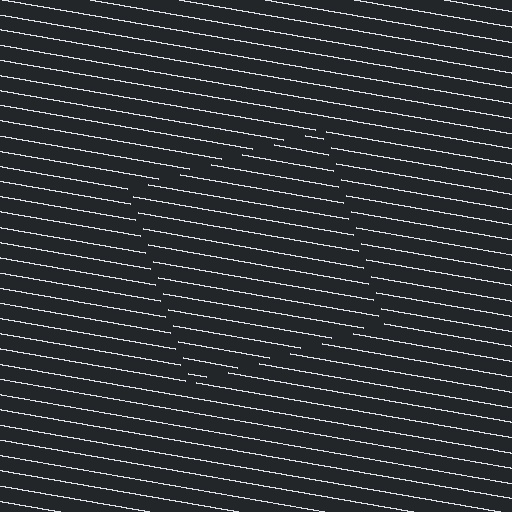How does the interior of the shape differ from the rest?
The interior of the shape contains the same grating, shifted by half a period — the contour is defined by the phase discontinuity where line-ends from the inner and outer gratings abut.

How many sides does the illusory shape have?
4 sides — the line-ends trace a square.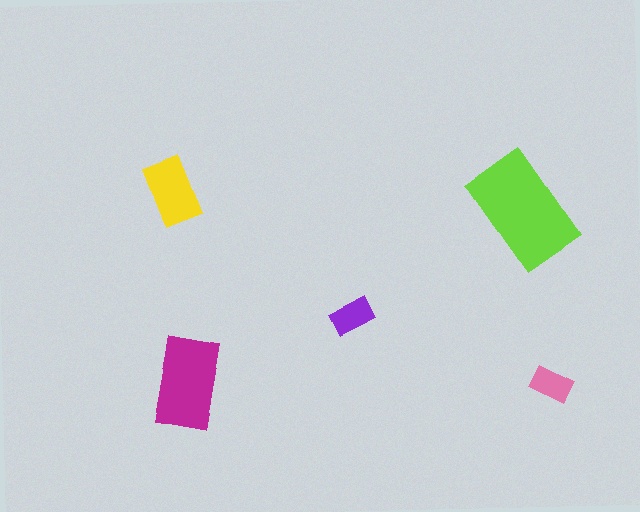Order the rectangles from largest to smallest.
the lime one, the magenta one, the yellow one, the purple one, the pink one.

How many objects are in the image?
There are 5 objects in the image.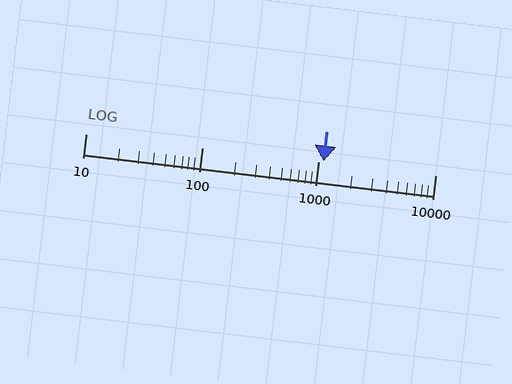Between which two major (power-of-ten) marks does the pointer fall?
The pointer is between 1000 and 10000.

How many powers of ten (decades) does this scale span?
The scale spans 3 decades, from 10 to 10000.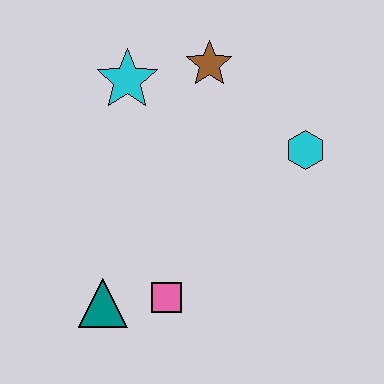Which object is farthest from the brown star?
The teal triangle is farthest from the brown star.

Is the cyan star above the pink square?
Yes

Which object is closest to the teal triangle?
The pink square is closest to the teal triangle.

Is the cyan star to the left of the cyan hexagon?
Yes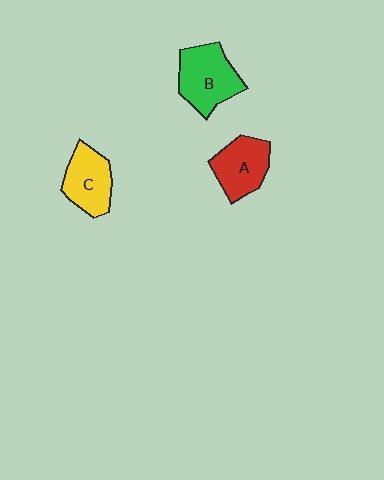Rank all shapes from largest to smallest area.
From largest to smallest: B (green), A (red), C (yellow).